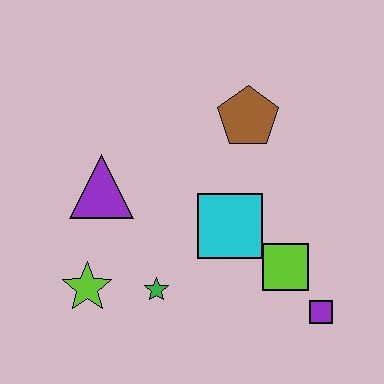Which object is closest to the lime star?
The green star is closest to the lime star.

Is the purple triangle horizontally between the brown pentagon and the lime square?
No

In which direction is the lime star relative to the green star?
The lime star is to the left of the green star.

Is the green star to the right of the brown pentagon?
No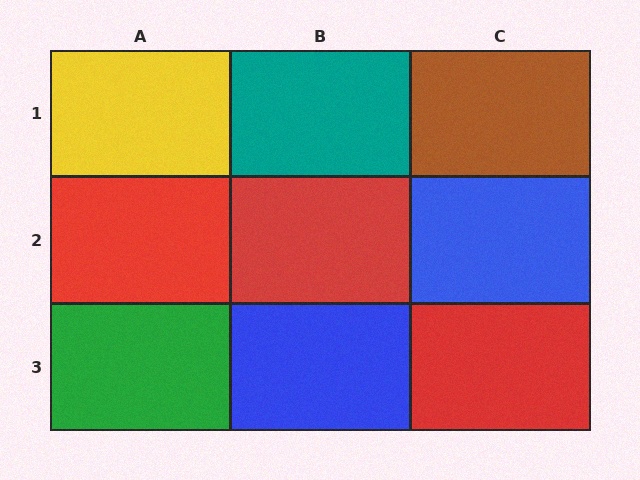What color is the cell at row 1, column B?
Teal.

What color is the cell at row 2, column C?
Blue.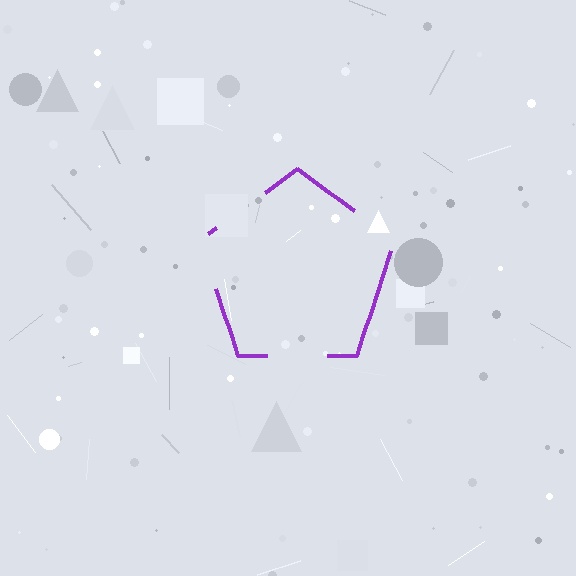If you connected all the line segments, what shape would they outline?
They would outline a pentagon.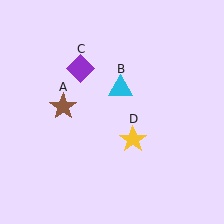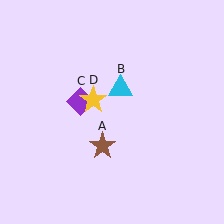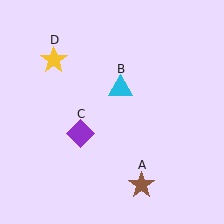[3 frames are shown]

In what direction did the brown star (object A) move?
The brown star (object A) moved down and to the right.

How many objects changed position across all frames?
3 objects changed position: brown star (object A), purple diamond (object C), yellow star (object D).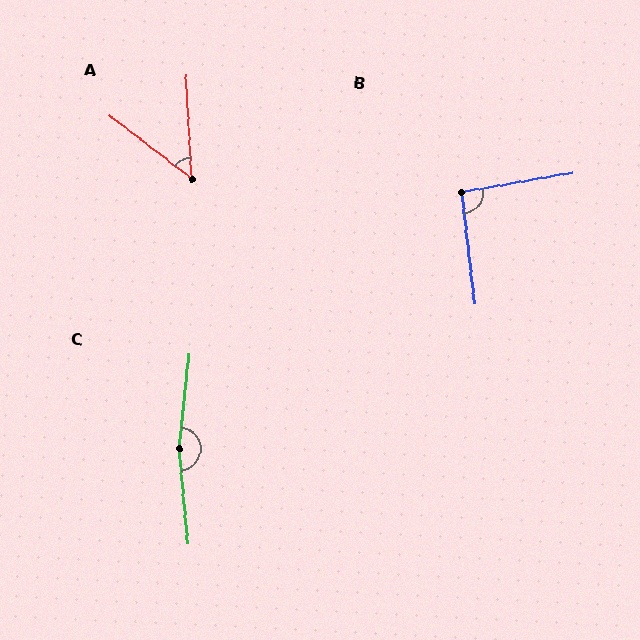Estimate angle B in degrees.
Approximately 93 degrees.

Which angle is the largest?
C, at approximately 169 degrees.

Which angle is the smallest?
A, at approximately 49 degrees.